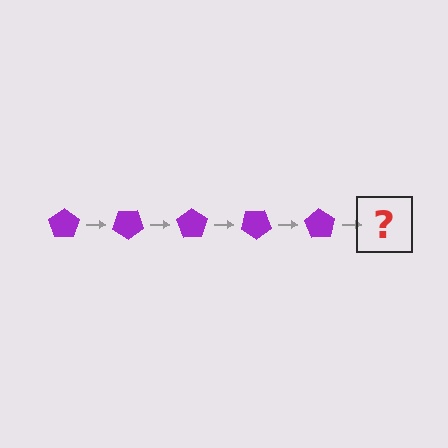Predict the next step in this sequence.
The next step is a purple pentagon rotated 175 degrees.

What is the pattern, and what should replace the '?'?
The pattern is that the pentagon rotates 35 degrees each step. The '?' should be a purple pentagon rotated 175 degrees.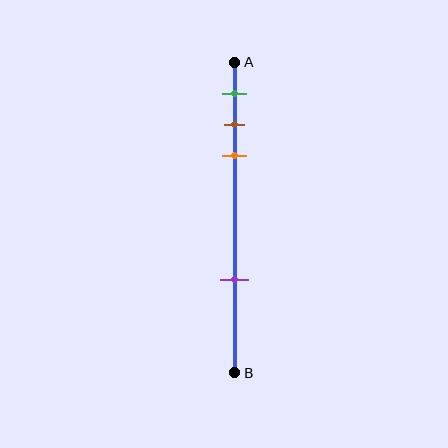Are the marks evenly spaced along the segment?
No, the marks are not evenly spaced.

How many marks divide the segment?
There are 4 marks dividing the segment.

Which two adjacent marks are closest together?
The brown and orange marks are the closest adjacent pair.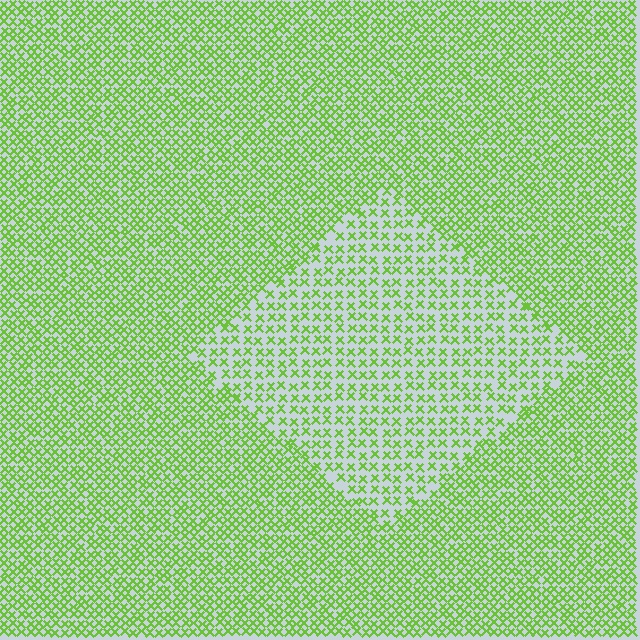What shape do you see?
I see a diamond.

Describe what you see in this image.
The image contains small lime elements arranged at two different densities. A diamond-shaped region is visible where the elements are less densely packed than the surrounding area.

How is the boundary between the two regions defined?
The boundary is defined by a change in element density (approximately 1.8x ratio). All elements are the same color, size, and shape.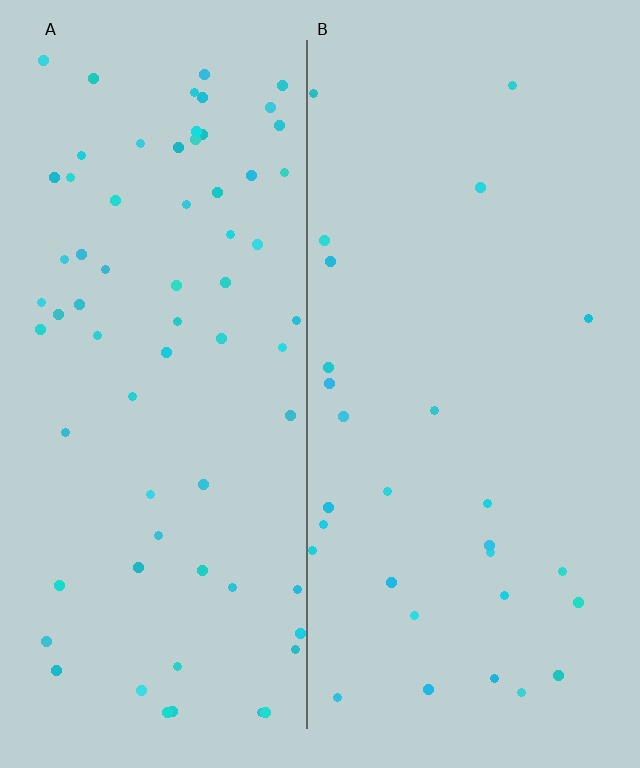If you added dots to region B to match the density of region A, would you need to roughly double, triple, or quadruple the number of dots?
Approximately double.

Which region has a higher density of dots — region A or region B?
A (the left).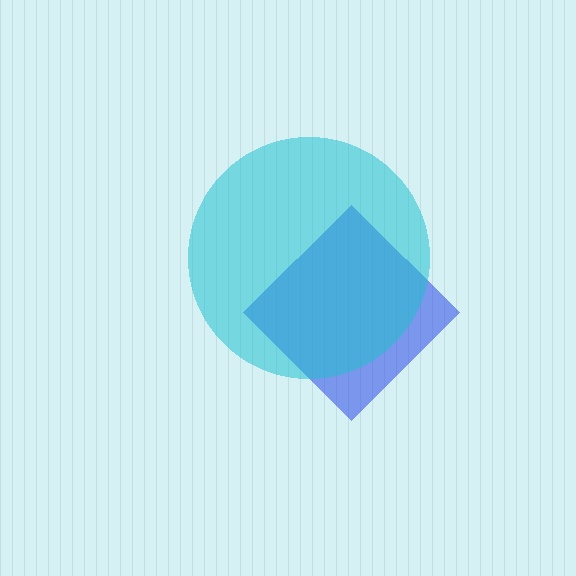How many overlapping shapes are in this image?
There are 2 overlapping shapes in the image.